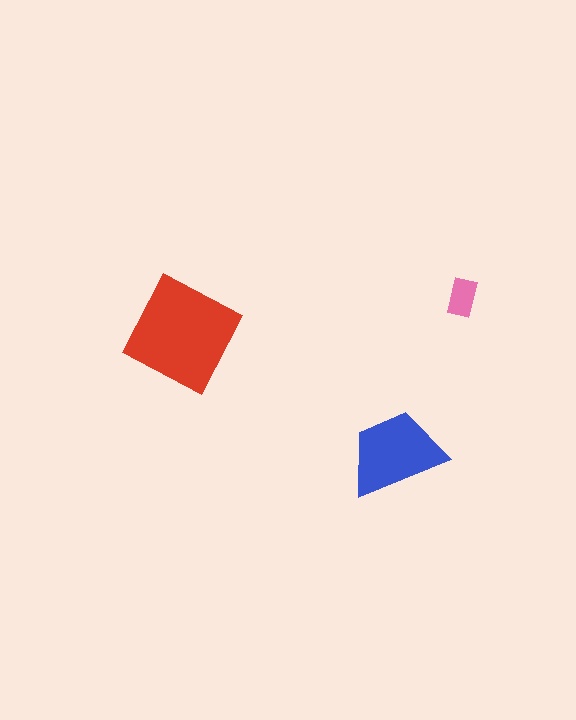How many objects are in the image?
There are 3 objects in the image.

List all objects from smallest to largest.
The pink rectangle, the blue trapezoid, the red diamond.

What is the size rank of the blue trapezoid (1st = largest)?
2nd.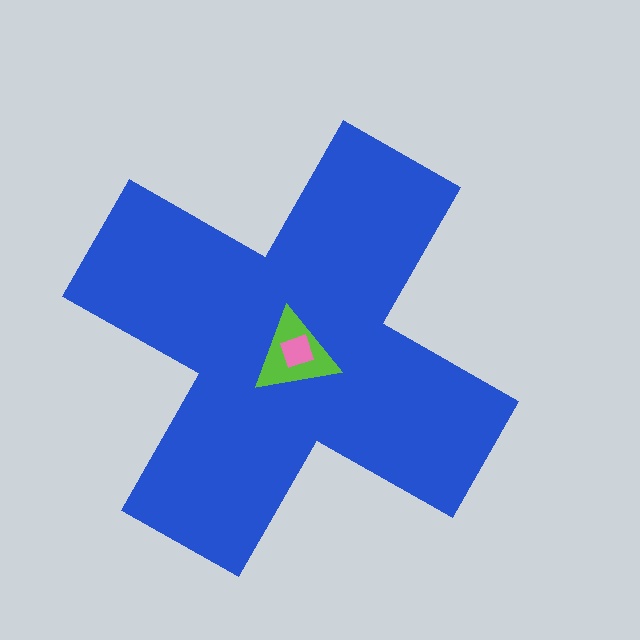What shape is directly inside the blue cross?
The lime triangle.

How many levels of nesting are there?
3.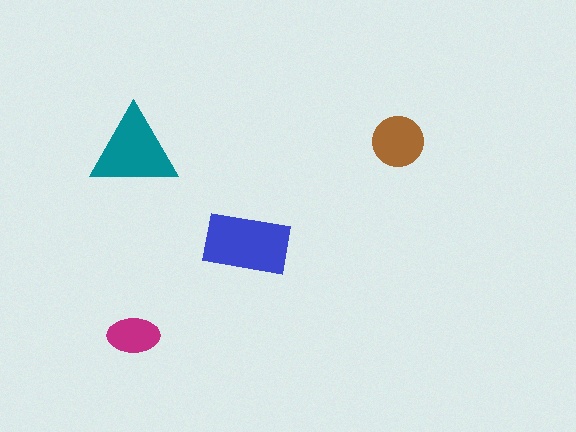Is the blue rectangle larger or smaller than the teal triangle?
Larger.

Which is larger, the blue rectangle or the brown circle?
The blue rectangle.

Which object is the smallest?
The magenta ellipse.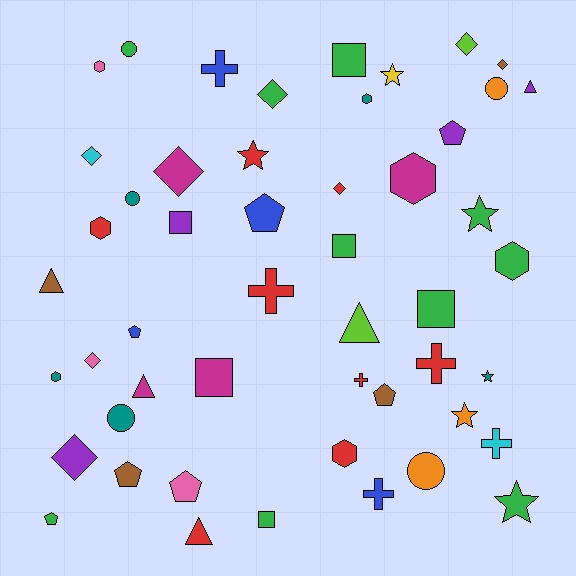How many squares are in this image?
There are 6 squares.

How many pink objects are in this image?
There are 3 pink objects.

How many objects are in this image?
There are 50 objects.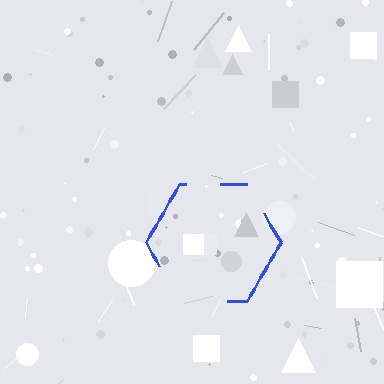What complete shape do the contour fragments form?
The contour fragments form a hexagon.